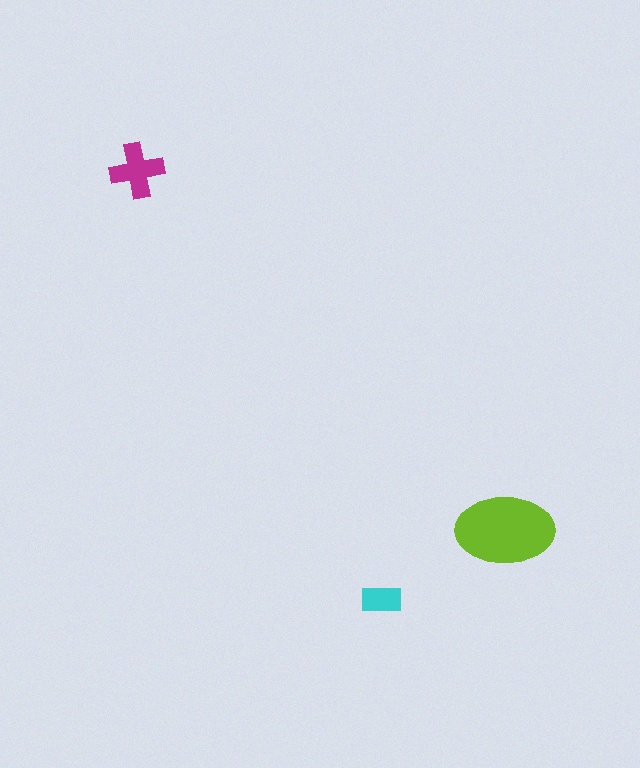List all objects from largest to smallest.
The lime ellipse, the magenta cross, the cyan rectangle.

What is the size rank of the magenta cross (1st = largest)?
2nd.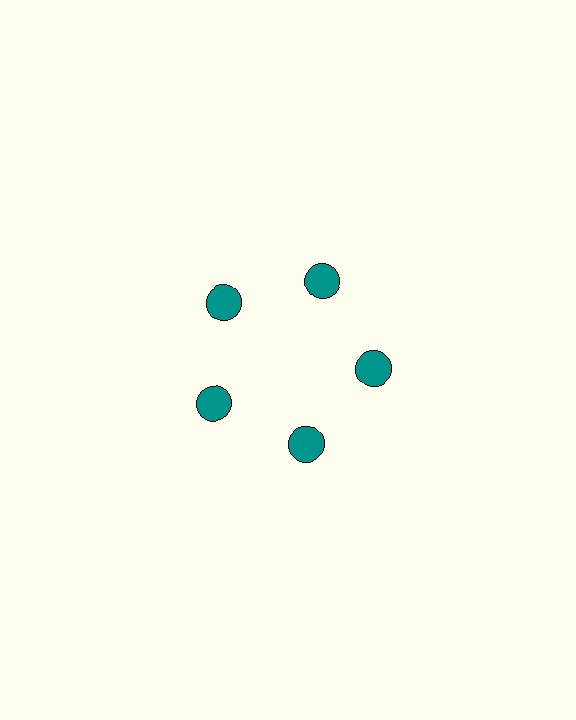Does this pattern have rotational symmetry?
Yes, this pattern has 5-fold rotational symmetry. It looks the same after rotating 72 degrees around the center.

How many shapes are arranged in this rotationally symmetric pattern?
There are 5 shapes, arranged in 5 groups of 1.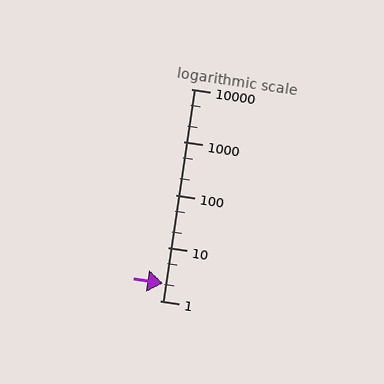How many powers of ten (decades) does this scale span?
The scale spans 4 decades, from 1 to 10000.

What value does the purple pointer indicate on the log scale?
The pointer indicates approximately 2.1.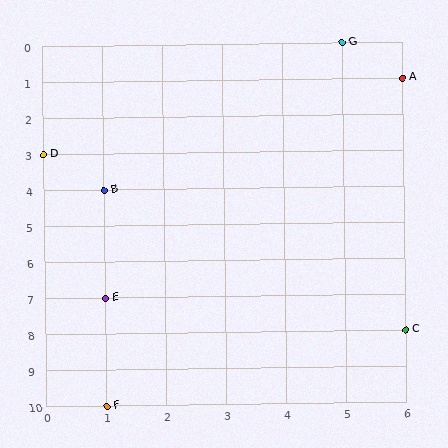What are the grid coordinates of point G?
Point G is at grid coordinates (5, 0).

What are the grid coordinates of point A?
Point A is at grid coordinates (6, 1).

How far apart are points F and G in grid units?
Points F and G are 4 columns and 10 rows apart (about 10.8 grid units diagonally).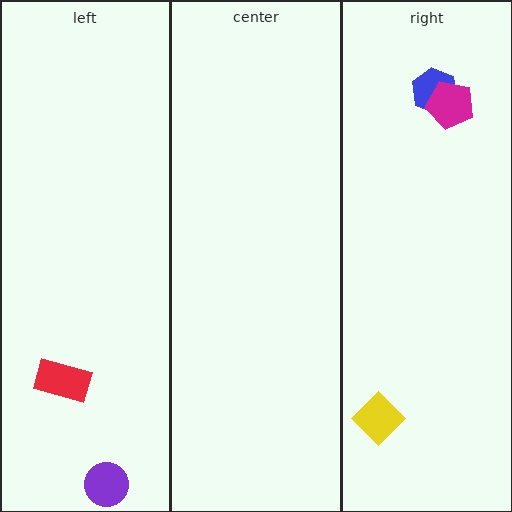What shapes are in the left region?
The purple circle, the red rectangle.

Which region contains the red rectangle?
The left region.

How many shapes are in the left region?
2.